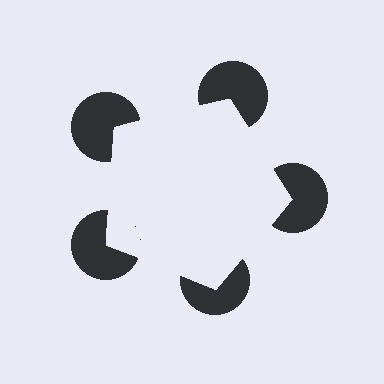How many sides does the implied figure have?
5 sides.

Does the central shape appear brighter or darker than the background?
It typically appears slightly brighter than the background, even though no actual brightness change is drawn.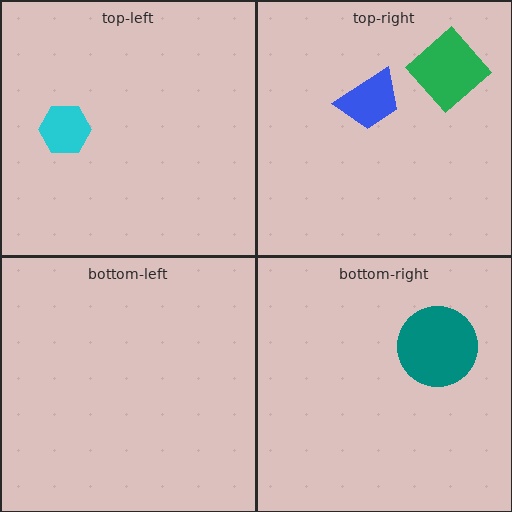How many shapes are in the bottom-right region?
1.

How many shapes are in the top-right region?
2.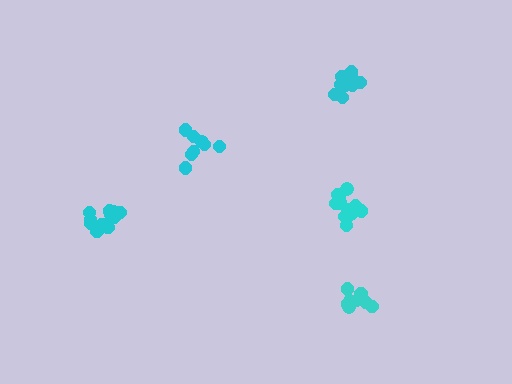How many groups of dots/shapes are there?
There are 5 groups.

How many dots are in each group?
Group 1: 8 dots, Group 2: 11 dots, Group 3: 12 dots, Group 4: 12 dots, Group 5: 9 dots (52 total).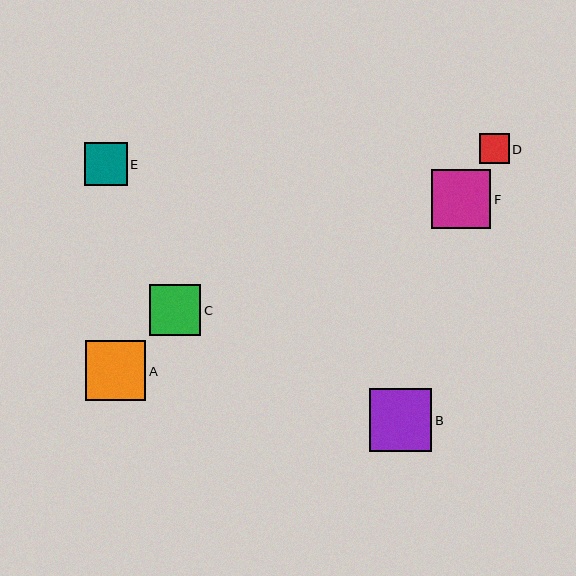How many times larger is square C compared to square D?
Square C is approximately 1.7 times the size of square D.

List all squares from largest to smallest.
From largest to smallest: B, A, F, C, E, D.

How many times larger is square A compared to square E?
Square A is approximately 1.4 times the size of square E.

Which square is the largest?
Square B is the largest with a size of approximately 62 pixels.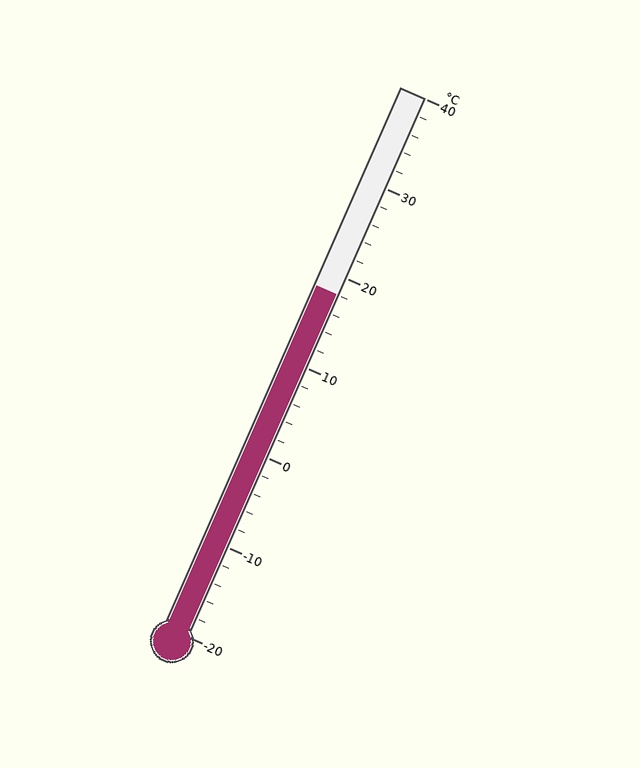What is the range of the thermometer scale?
The thermometer scale ranges from -20°C to 40°C.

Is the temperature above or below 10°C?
The temperature is above 10°C.